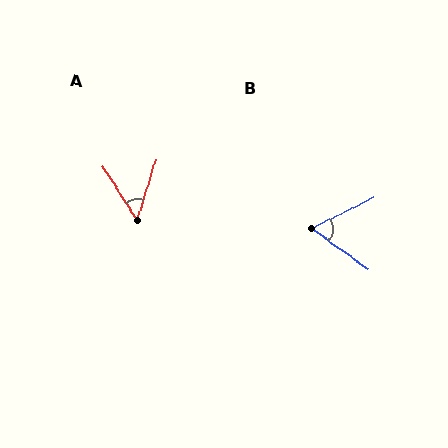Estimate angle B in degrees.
Approximately 62 degrees.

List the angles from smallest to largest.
A (50°), B (62°).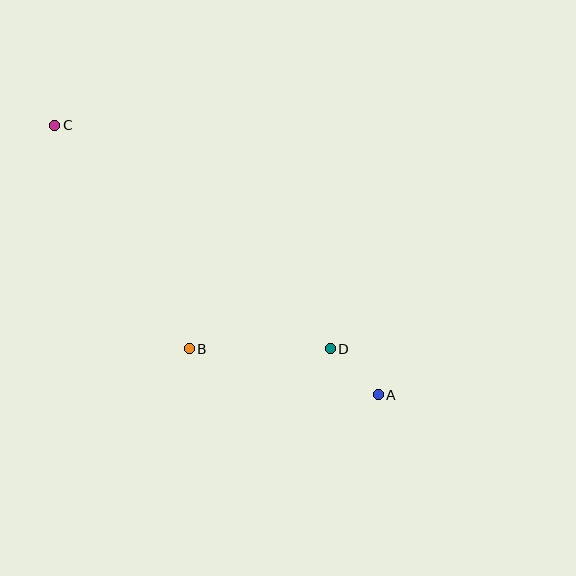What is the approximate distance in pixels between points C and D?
The distance between C and D is approximately 355 pixels.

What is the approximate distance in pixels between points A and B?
The distance between A and B is approximately 195 pixels.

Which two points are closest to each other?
Points A and D are closest to each other.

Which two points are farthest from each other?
Points A and C are farthest from each other.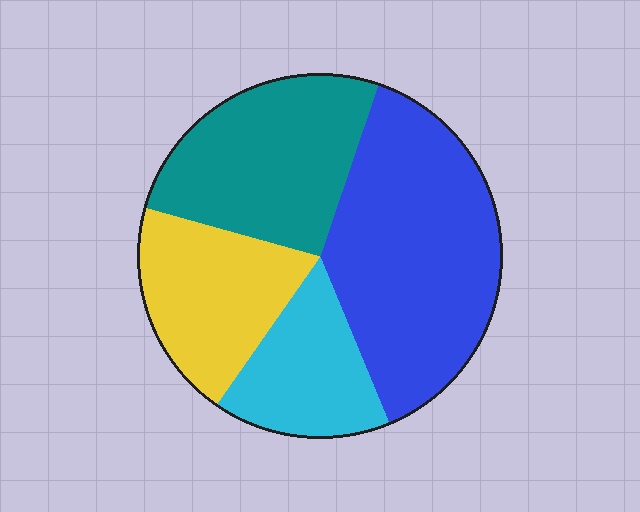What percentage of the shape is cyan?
Cyan covers roughly 15% of the shape.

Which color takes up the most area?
Blue, at roughly 40%.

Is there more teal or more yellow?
Teal.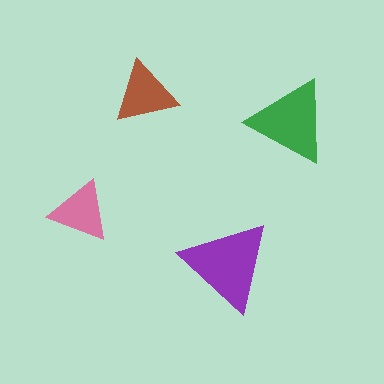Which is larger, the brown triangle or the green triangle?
The green one.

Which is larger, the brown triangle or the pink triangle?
The brown one.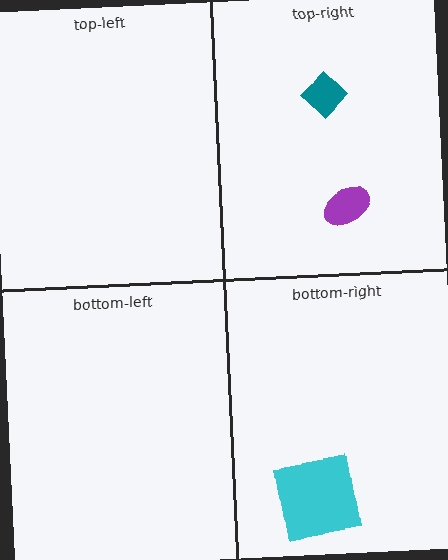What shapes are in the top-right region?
The purple ellipse, the teal diamond.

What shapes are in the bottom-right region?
The cyan square.